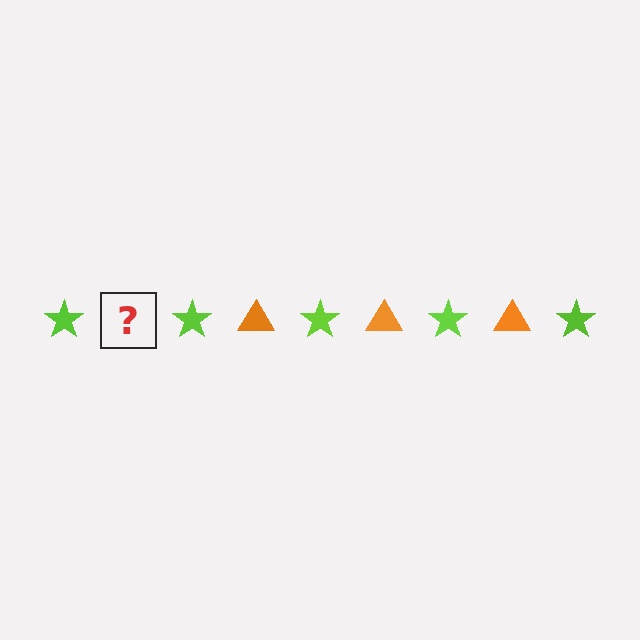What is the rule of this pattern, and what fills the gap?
The rule is that the pattern alternates between lime star and orange triangle. The gap should be filled with an orange triangle.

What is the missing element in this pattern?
The missing element is an orange triangle.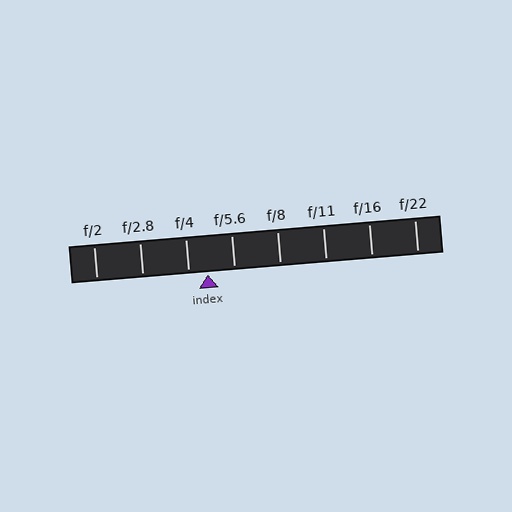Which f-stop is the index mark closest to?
The index mark is closest to f/4.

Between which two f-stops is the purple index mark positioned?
The index mark is between f/4 and f/5.6.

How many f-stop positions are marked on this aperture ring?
There are 8 f-stop positions marked.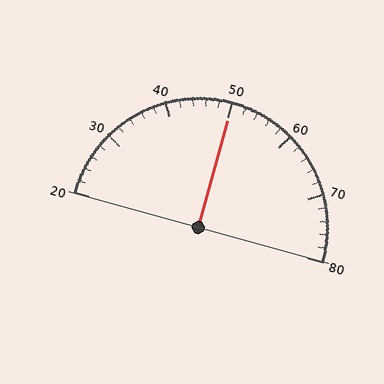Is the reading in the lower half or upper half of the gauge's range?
The reading is in the upper half of the range (20 to 80).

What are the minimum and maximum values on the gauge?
The gauge ranges from 20 to 80.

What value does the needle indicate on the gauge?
The needle indicates approximately 50.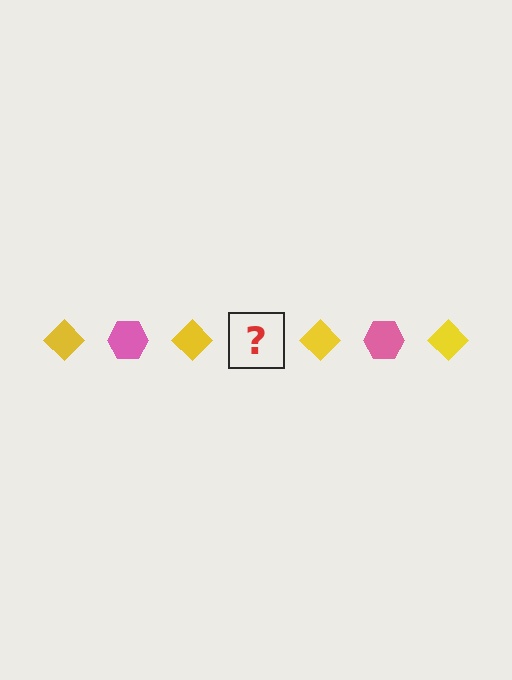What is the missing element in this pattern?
The missing element is a pink hexagon.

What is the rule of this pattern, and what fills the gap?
The rule is that the pattern alternates between yellow diamond and pink hexagon. The gap should be filled with a pink hexagon.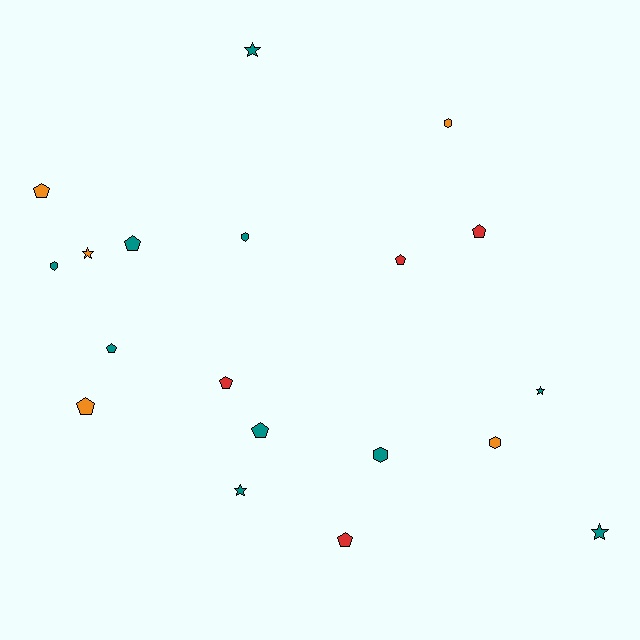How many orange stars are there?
There is 1 orange star.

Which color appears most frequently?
Teal, with 10 objects.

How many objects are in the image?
There are 19 objects.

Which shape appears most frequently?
Pentagon, with 9 objects.